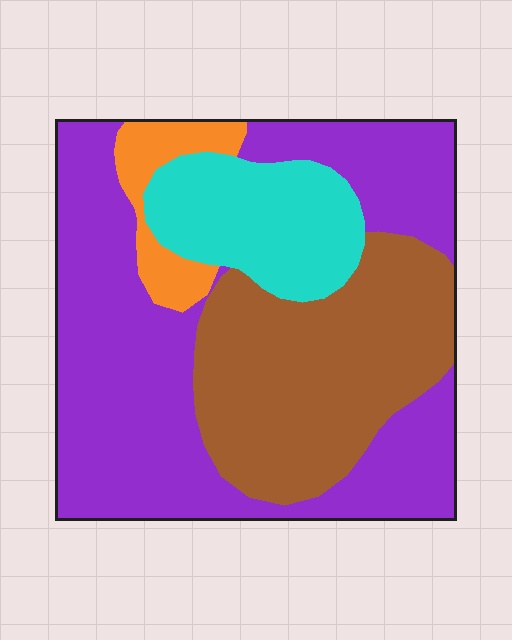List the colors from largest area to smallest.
From largest to smallest: purple, brown, cyan, orange.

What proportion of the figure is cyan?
Cyan takes up about one sixth (1/6) of the figure.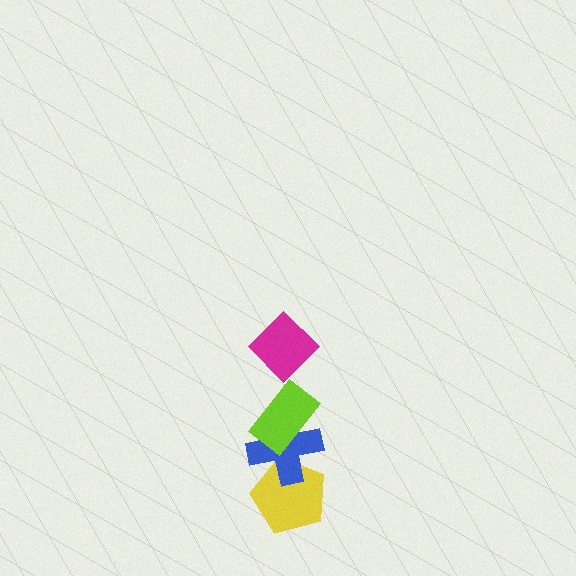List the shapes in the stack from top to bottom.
From top to bottom: the magenta diamond, the lime rectangle, the blue cross, the yellow pentagon.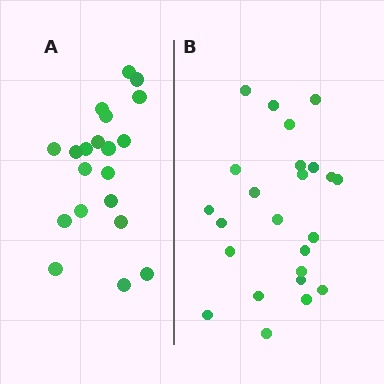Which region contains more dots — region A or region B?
Region B (the right region) has more dots.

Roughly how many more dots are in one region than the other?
Region B has about 4 more dots than region A.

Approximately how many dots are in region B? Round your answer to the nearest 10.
About 20 dots. (The exact count is 24, which rounds to 20.)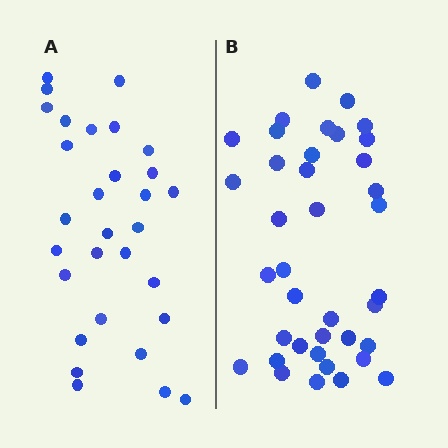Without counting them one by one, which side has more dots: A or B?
Region B (the right region) has more dots.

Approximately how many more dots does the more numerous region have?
Region B has roughly 8 or so more dots than region A.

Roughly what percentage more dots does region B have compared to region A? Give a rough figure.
About 25% more.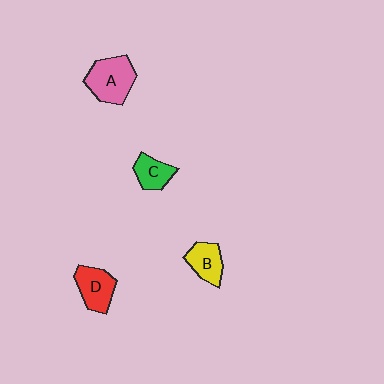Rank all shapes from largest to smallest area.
From largest to smallest: A (pink), D (red), B (yellow), C (green).